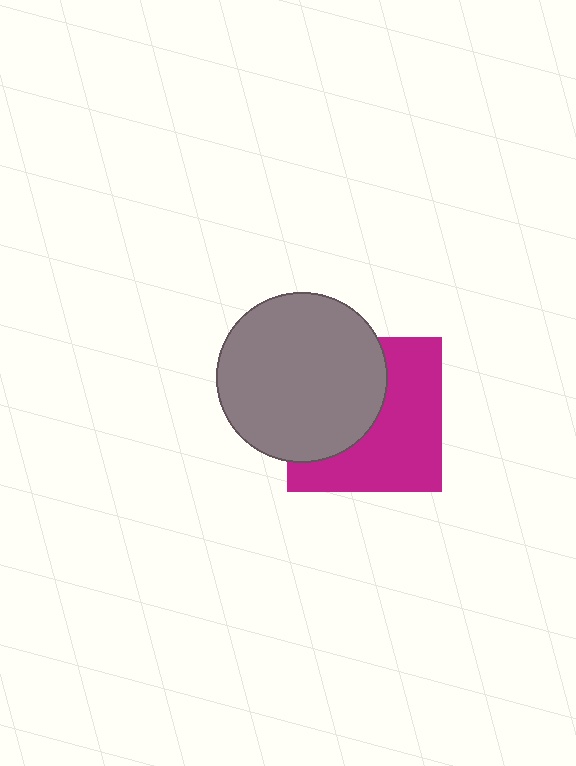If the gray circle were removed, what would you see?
You would see the complete magenta square.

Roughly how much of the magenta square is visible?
About half of it is visible (roughly 54%).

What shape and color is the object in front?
The object in front is a gray circle.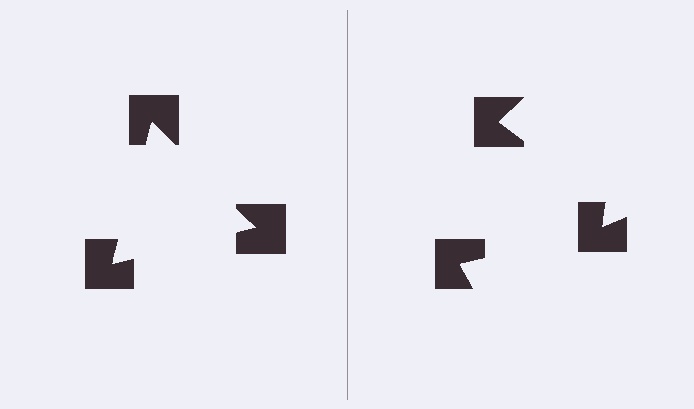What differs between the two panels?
The notched squares are positioned identically on both sides; only the wedge orientations differ. On the left they align to a triangle; on the right they are misaligned.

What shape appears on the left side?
An illusory triangle.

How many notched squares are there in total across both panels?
6 — 3 on each side.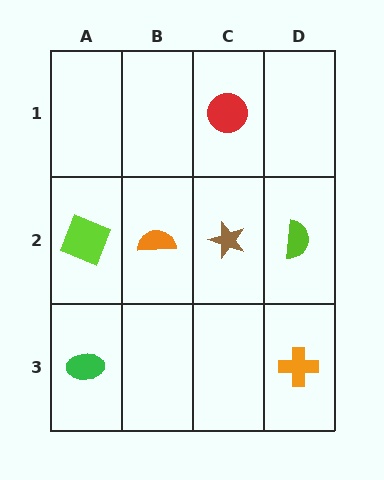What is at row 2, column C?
A brown star.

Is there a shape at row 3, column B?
No, that cell is empty.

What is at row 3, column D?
An orange cross.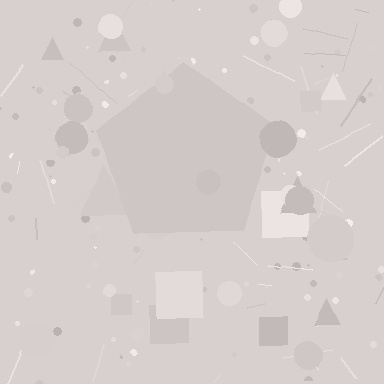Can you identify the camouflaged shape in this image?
The camouflaged shape is a pentagon.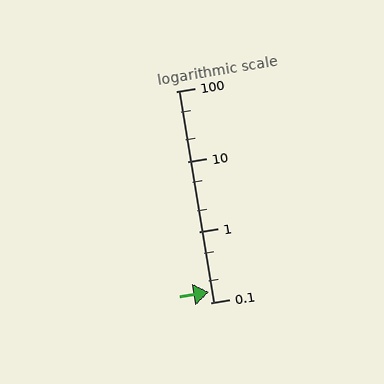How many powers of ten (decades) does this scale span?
The scale spans 3 decades, from 0.1 to 100.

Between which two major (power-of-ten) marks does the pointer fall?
The pointer is between 0.1 and 1.